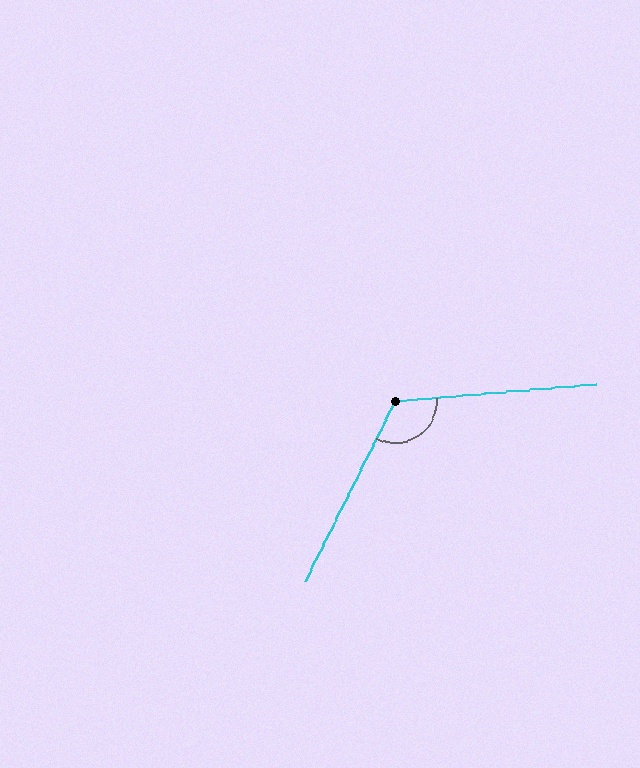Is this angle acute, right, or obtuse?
It is obtuse.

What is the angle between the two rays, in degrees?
Approximately 121 degrees.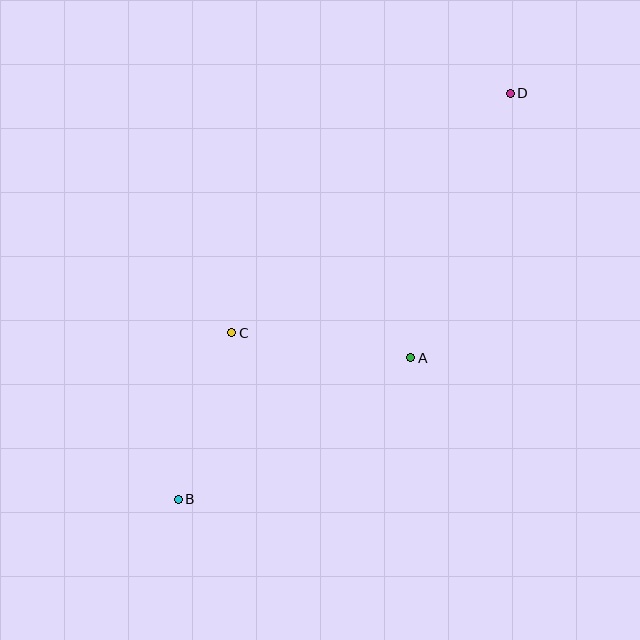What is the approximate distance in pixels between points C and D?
The distance between C and D is approximately 367 pixels.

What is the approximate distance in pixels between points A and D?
The distance between A and D is approximately 283 pixels.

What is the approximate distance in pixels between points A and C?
The distance between A and C is approximately 181 pixels.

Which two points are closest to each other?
Points B and C are closest to each other.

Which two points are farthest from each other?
Points B and D are farthest from each other.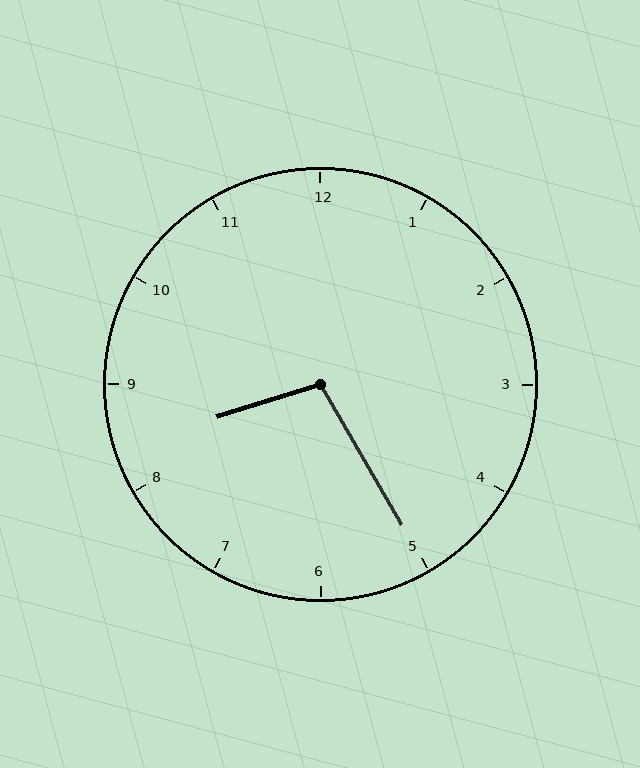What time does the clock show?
8:25.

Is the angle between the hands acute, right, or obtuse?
It is obtuse.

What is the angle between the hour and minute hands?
Approximately 102 degrees.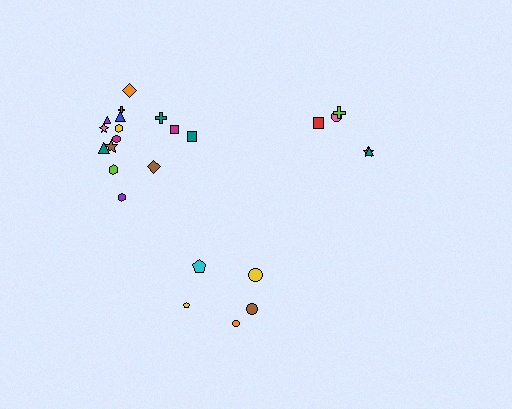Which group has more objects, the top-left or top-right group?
The top-left group.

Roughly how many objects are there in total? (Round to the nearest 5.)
Roughly 25 objects in total.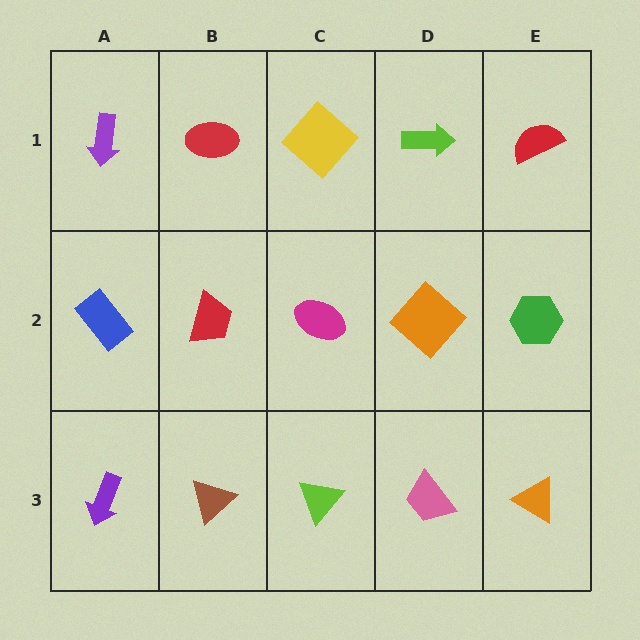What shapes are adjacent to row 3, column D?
An orange diamond (row 2, column D), a lime triangle (row 3, column C), an orange triangle (row 3, column E).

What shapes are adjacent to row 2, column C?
A yellow diamond (row 1, column C), a lime triangle (row 3, column C), a red trapezoid (row 2, column B), an orange diamond (row 2, column D).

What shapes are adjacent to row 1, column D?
An orange diamond (row 2, column D), a yellow diamond (row 1, column C), a red semicircle (row 1, column E).